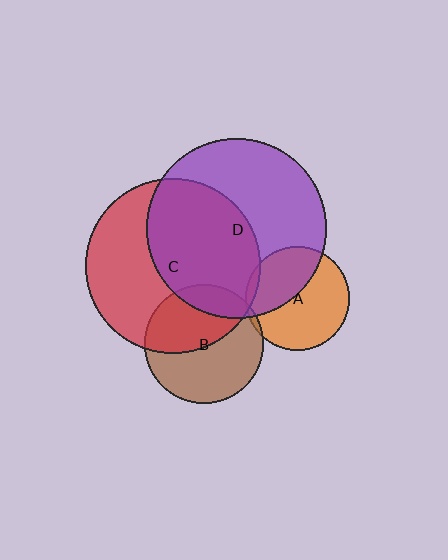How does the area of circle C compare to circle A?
Approximately 2.9 times.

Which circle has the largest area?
Circle D (purple).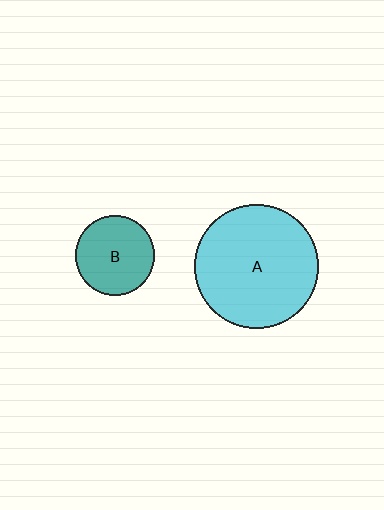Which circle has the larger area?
Circle A (cyan).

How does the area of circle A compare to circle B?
Approximately 2.4 times.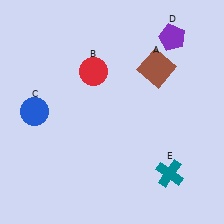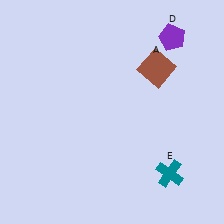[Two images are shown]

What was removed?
The red circle (B), the blue circle (C) were removed in Image 2.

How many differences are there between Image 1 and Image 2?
There are 2 differences between the two images.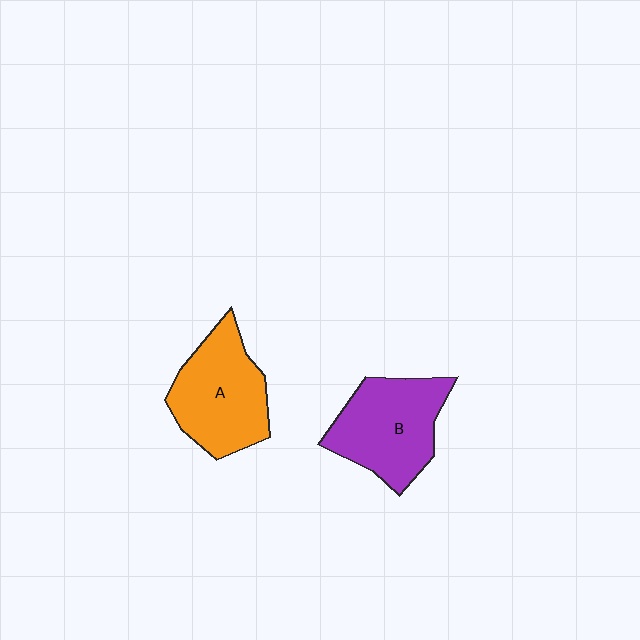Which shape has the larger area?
Shape B (purple).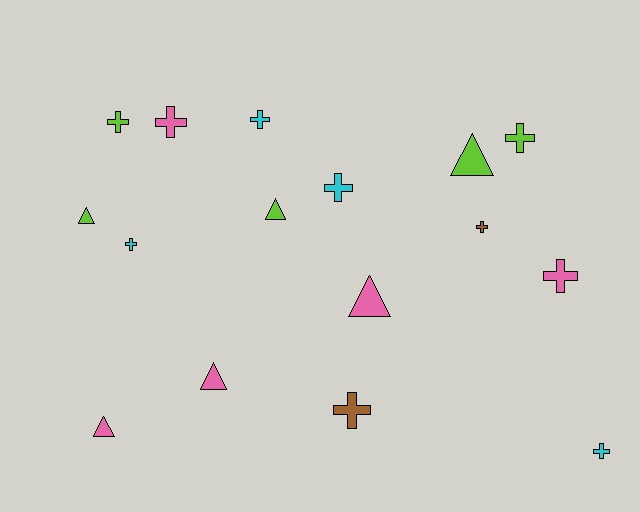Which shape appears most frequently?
Cross, with 10 objects.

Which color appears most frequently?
Lime, with 5 objects.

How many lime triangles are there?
There are 3 lime triangles.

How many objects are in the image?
There are 16 objects.